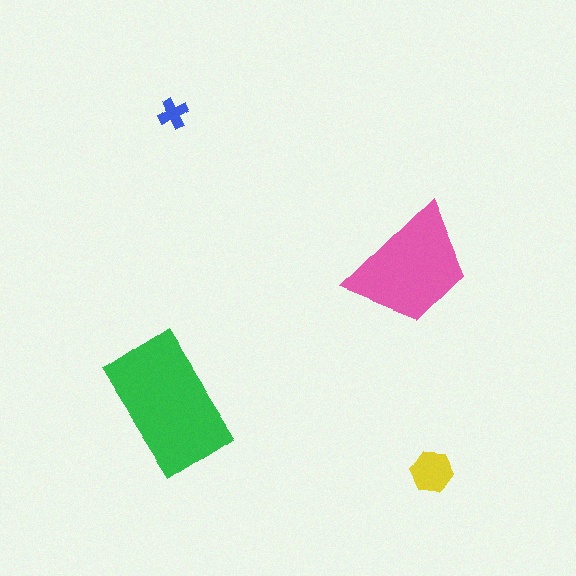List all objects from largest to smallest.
The green rectangle, the pink trapezoid, the yellow hexagon, the blue cross.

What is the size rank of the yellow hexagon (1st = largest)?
3rd.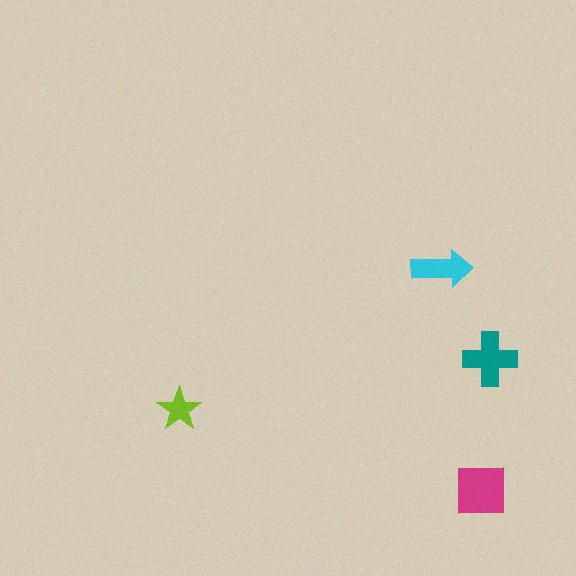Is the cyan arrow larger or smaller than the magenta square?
Smaller.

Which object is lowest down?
The magenta square is bottommost.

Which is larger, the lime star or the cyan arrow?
The cyan arrow.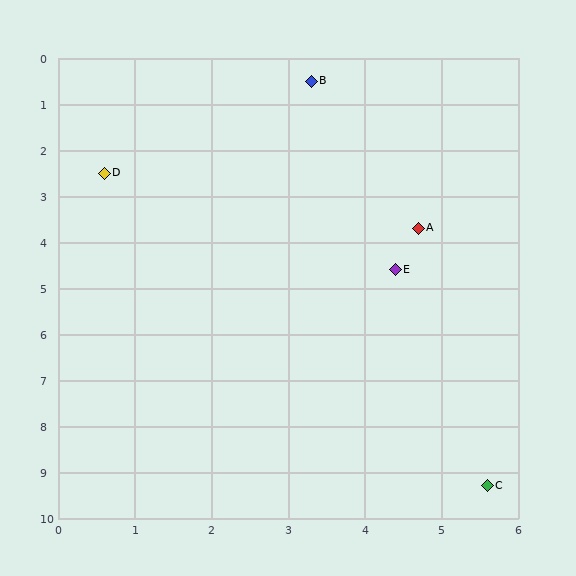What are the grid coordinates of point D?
Point D is at approximately (0.6, 2.5).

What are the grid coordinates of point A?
Point A is at approximately (4.7, 3.7).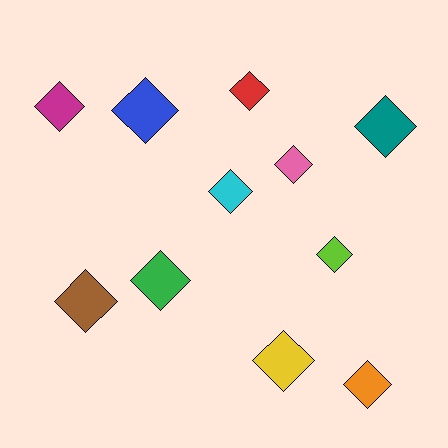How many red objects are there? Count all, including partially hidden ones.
There is 1 red object.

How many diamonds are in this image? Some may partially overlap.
There are 11 diamonds.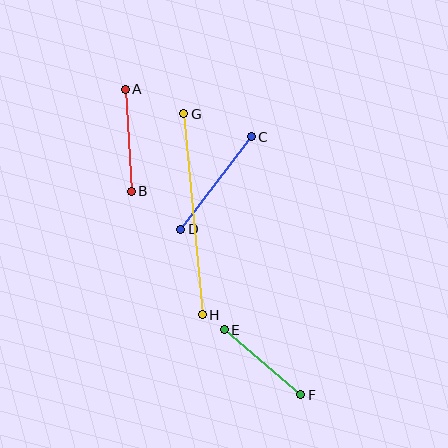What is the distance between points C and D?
The distance is approximately 117 pixels.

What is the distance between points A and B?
The distance is approximately 102 pixels.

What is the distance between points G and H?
The distance is approximately 202 pixels.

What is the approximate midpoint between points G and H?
The midpoint is at approximately (193, 214) pixels.